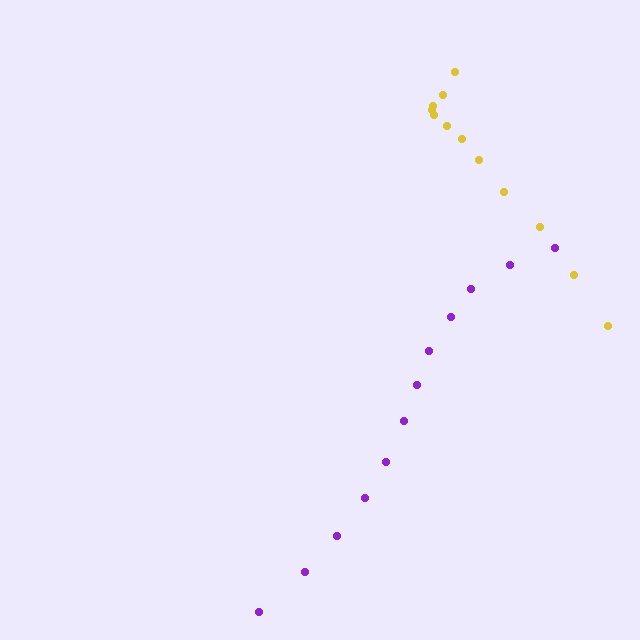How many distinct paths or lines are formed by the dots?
There are 2 distinct paths.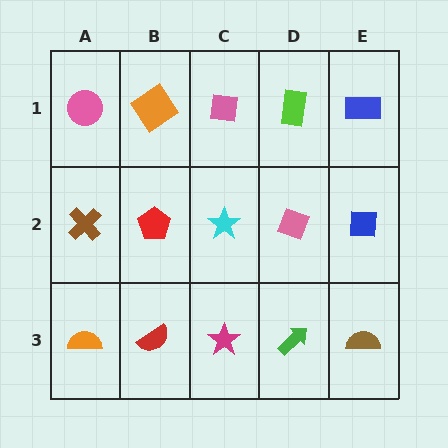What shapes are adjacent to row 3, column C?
A cyan star (row 2, column C), a red semicircle (row 3, column B), a green arrow (row 3, column D).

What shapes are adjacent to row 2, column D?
A lime rectangle (row 1, column D), a green arrow (row 3, column D), a cyan star (row 2, column C), a blue square (row 2, column E).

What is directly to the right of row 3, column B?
A magenta star.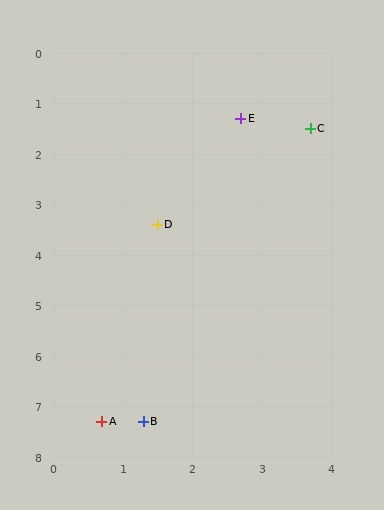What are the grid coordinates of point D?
Point D is at approximately (1.5, 3.4).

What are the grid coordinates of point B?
Point B is at approximately (1.3, 7.3).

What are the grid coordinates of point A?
Point A is at approximately (0.7, 7.3).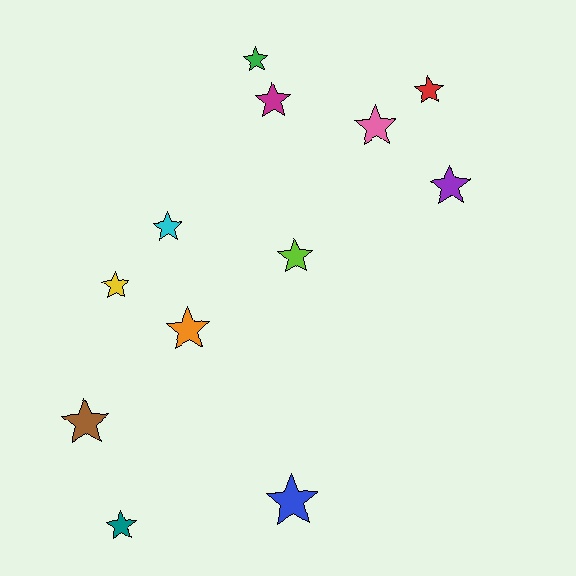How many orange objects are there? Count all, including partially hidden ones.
There is 1 orange object.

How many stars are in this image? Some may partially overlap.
There are 12 stars.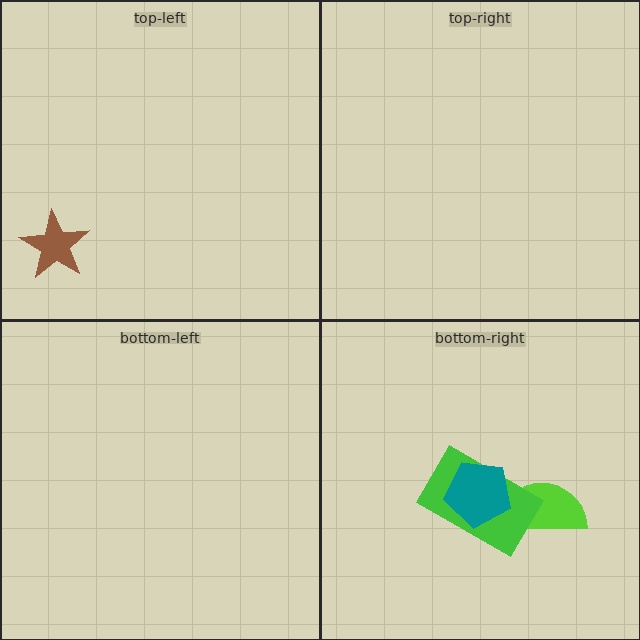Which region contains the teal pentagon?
The bottom-right region.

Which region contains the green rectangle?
The bottom-right region.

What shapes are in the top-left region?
The brown star.